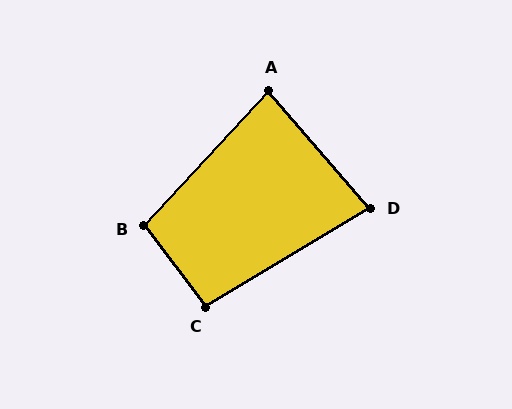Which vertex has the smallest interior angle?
D, at approximately 80 degrees.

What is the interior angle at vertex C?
Approximately 96 degrees (obtuse).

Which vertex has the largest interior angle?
B, at approximately 100 degrees.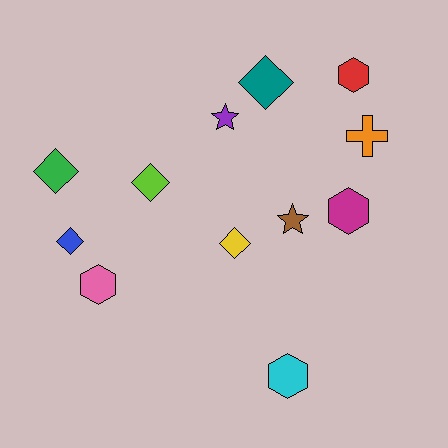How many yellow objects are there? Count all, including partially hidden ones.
There is 1 yellow object.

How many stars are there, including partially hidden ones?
There are 2 stars.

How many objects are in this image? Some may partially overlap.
There are 12 objects.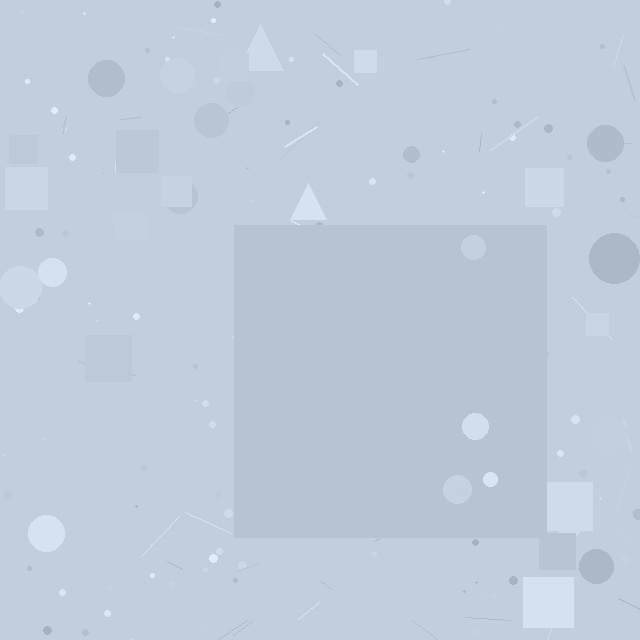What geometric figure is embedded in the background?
A square is embedded in the background.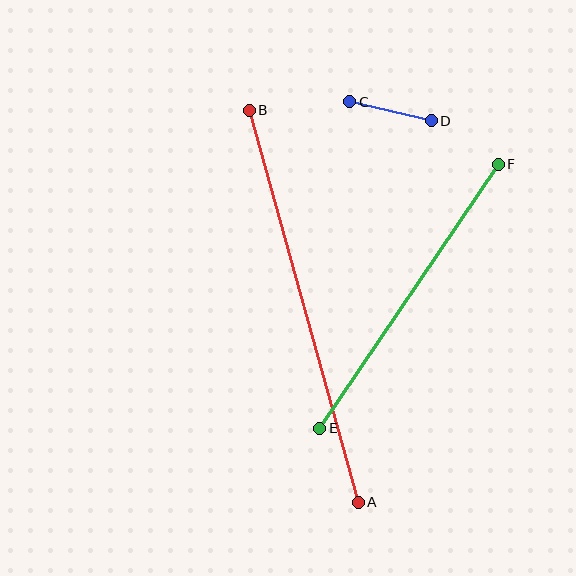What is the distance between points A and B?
The distance is approximately 407 pixels.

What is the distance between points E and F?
The distance is approximately 319 pixels.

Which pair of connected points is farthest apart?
Points A and B are farthest apart.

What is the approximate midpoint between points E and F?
The midpoint is at approximately (409, 296) pixels.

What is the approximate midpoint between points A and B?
The midpoint is at approximately (304, 306) pixels.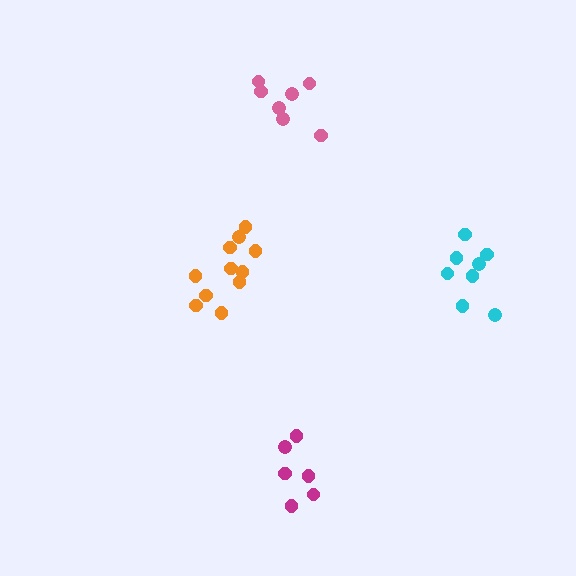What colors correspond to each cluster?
The clusters are colored: cyan, pink, orange, magenta.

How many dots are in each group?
Group 1: 8 dots, Group 2: 7 dots, Group 3: 11 dots, Group 4: 6 dots (32 total).